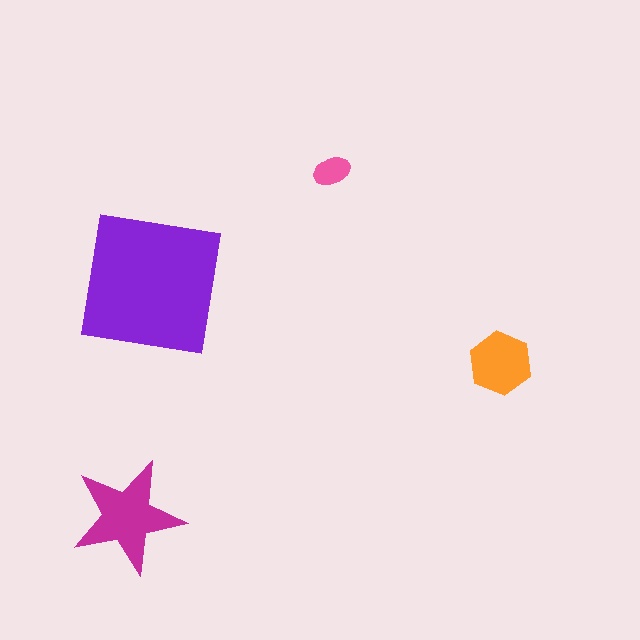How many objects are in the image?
There are 4 objects in the image.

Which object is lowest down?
The magenta star is bottommost.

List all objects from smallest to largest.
The pink ellipse, the orange hexagon, the magenta star, the purple square.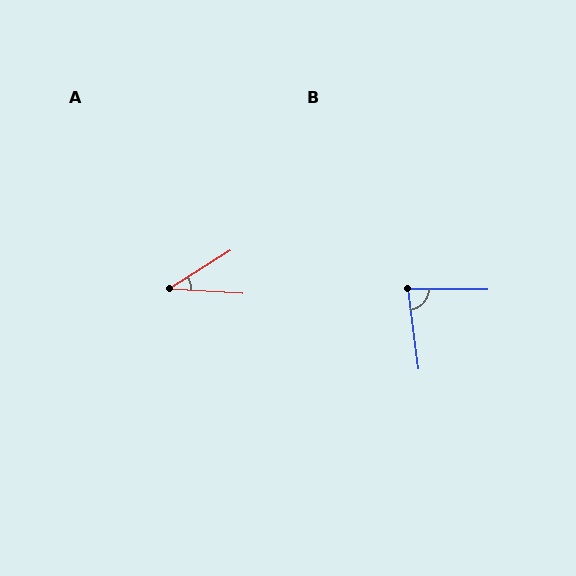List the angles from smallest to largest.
A (36°), B (82°).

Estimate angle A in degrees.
Approximately 36 degrees.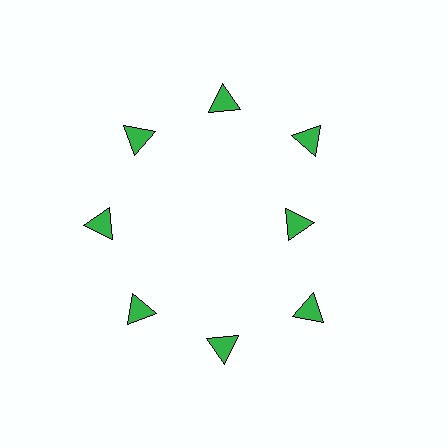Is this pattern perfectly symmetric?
No. The 8 green triangles are arranged in a ring, but one element near the 3 o'clock position is pulled inward toward the center, breaking the 8-fold rotational symmetry.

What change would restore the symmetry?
The symmetry would be restored by moving it outward, back onto the ring so that all 8 triangles sit at equal angles and equal distance from the center.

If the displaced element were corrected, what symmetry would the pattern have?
It would have 8-fold rotational symmetry — the pattern would map onto itself every 45 degrees.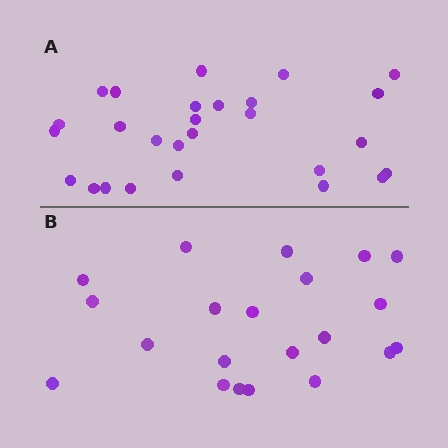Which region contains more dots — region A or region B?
Region A (the top region) has more dots.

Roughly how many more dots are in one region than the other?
Region A has about 6 more dots than region B.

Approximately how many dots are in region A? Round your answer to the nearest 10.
About 30 dots. (The exact count is 27, which rounds to 30.)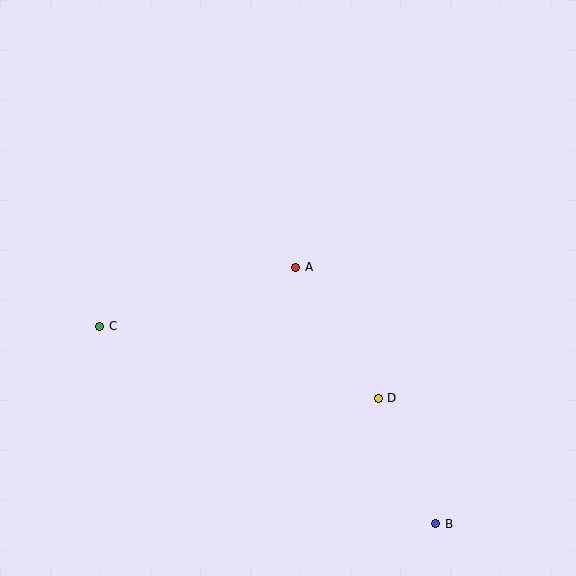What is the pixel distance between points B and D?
The distance between B and D is 138 pixels.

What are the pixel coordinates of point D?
Point D is at (378, 398).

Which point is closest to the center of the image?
Point A at (296, 267) is closest to the center.